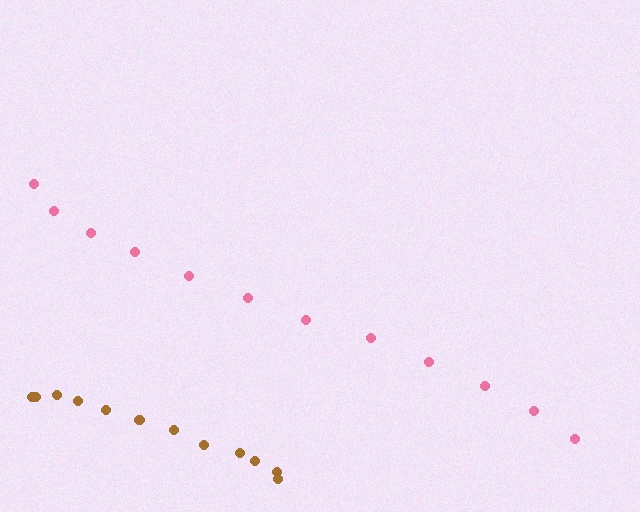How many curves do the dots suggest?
There are 2 distinct paths.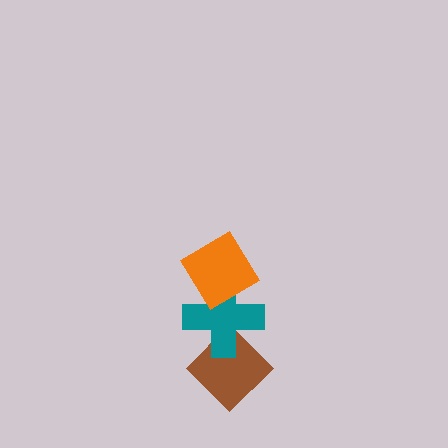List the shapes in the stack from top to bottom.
From top to bottom: the orange diamond, the teal cross, the brown diamond.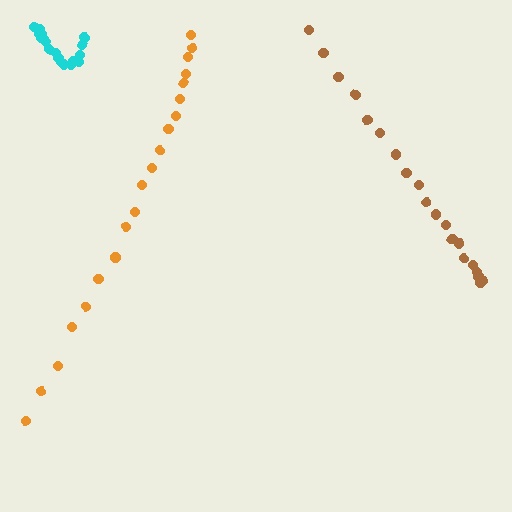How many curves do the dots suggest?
There are 3 distinct paths.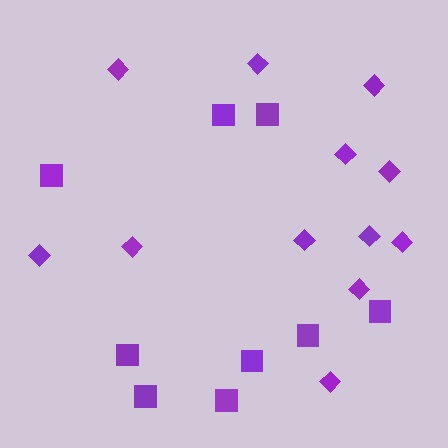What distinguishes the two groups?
There are 2 groups: one group of diamonds (12) and one group of squares (9).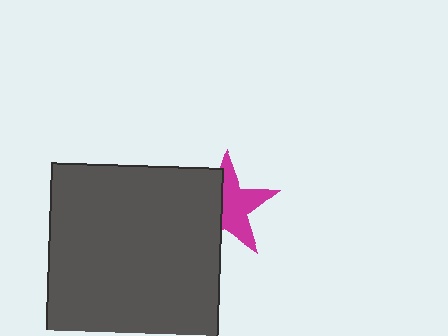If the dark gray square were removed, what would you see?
You would see the complete magenta star.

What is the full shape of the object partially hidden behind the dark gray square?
The partially hidden object is a magenta star.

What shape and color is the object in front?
The object in front is a dark gray square.